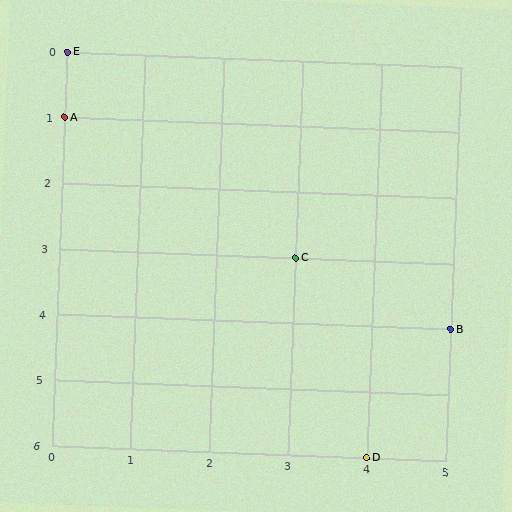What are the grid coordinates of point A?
Point A is at grid coordinates (0, 1).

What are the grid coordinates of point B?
Point B is at grid coordinates (5, 4).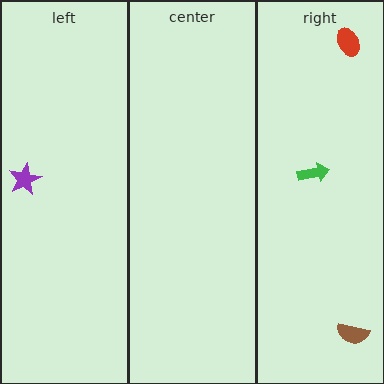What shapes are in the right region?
The red ellipse, the green arrow, the brown semicircle.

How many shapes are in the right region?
3.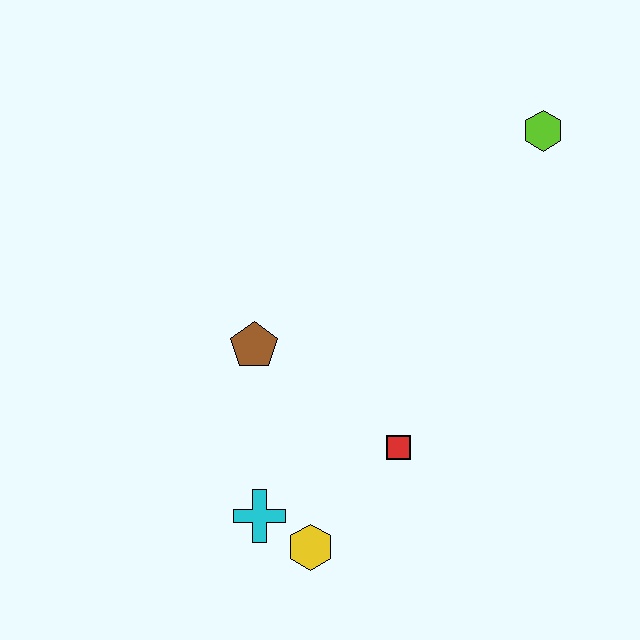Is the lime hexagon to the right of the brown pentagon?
Yes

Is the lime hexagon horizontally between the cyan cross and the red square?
No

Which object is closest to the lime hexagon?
The red square is closest to the lime hexagon.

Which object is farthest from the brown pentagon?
The lime hexagon is farthest from the brown pentagon.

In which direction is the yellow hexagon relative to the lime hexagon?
The yellow hexagon is below the lime hexagon.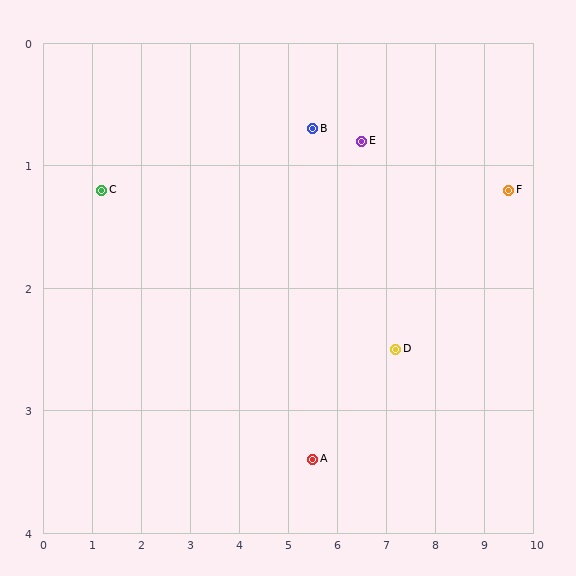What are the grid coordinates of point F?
Point F is at approximately (9.5, 1.2).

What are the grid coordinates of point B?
Point B is at approximately (5.5, 0.7).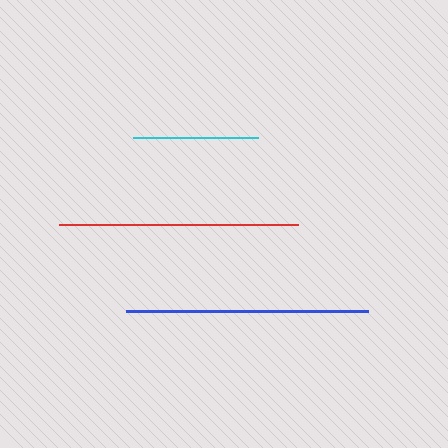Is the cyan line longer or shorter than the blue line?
The blue line is longer than the cyan line.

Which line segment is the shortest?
The cyan line is the shortest at approximately 125 pixels.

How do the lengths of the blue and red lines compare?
The blue and red lines are approximately the same length.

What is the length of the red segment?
The red segment is approximately 239 pixels long.